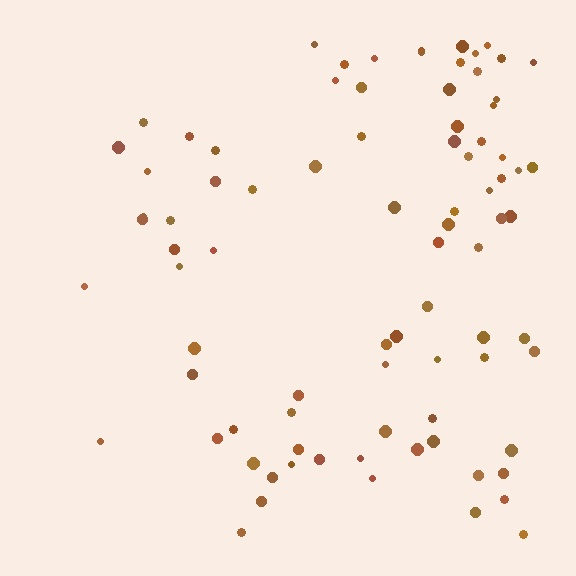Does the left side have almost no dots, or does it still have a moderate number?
Still a moderate number, just noticeably fewer than the right.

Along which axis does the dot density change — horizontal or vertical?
Horizontal.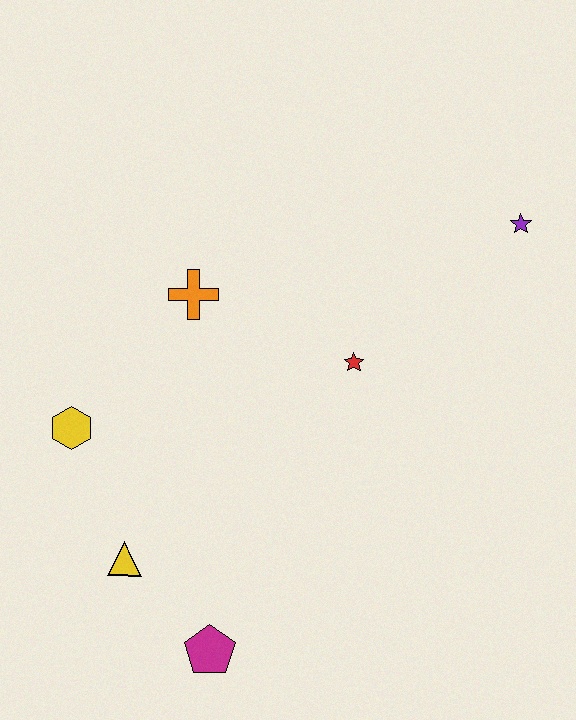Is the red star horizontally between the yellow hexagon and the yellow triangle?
No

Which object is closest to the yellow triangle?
The magenta pentagon is closest to the yellow triangle.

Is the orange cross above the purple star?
No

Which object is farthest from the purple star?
The magenta pentagon is farthest from the purple star.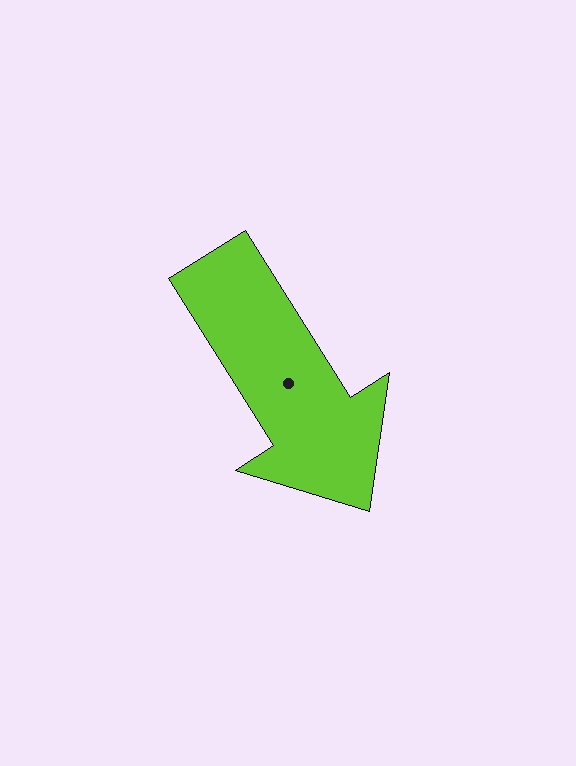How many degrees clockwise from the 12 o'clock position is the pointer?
Approximately 148 degrees.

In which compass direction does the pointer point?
Southeast.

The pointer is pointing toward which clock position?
Roughly 5 o'clock.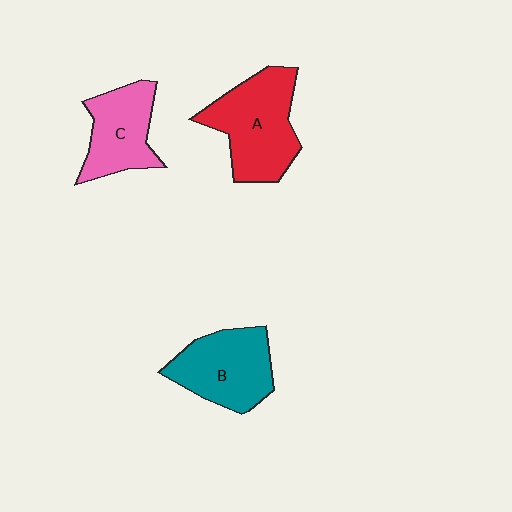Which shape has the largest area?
Shape A (red).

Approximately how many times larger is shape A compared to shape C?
Approximately 1.4 times.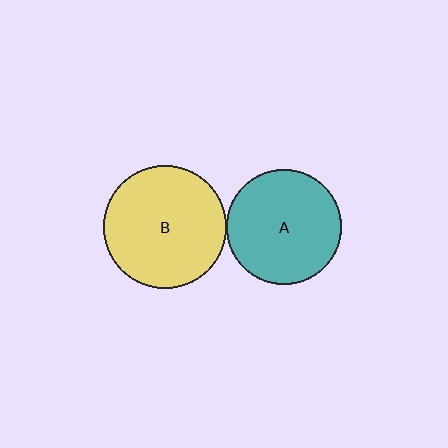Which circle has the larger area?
Circle B (yellow).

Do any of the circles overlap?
No, none of the circles overlap.